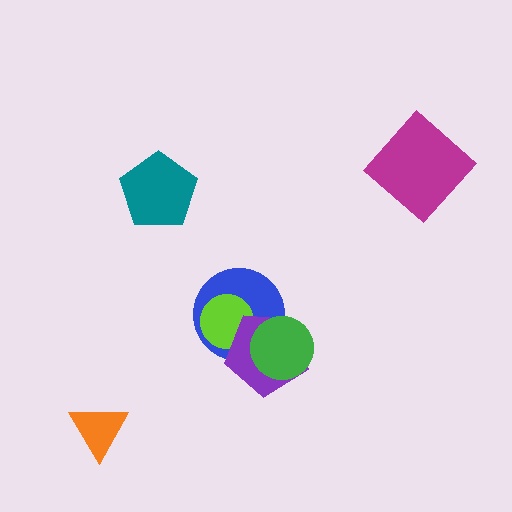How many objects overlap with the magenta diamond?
0 objects overlap with the magenta diamond.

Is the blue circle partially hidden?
Yes, it is partially covered by another shape.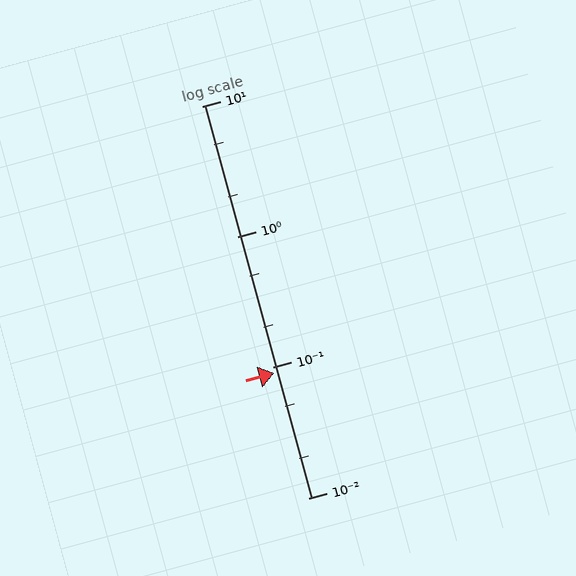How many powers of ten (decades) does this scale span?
The scale spans 3 decades, from 0.01 to 10.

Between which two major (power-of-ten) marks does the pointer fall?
The pointer is between 0.01 and 0.1.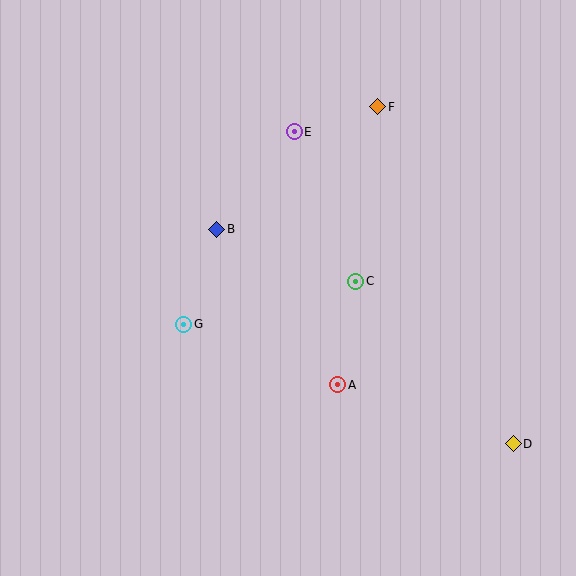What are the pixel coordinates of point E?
Point E is at (294, 132).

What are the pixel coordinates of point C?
Point C is at (356, 281).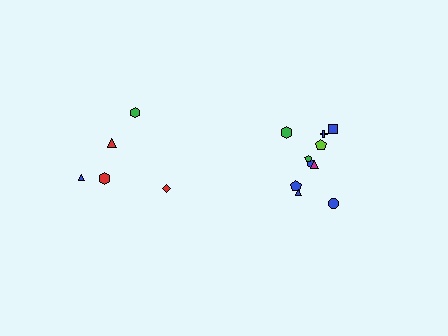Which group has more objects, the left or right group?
The right group.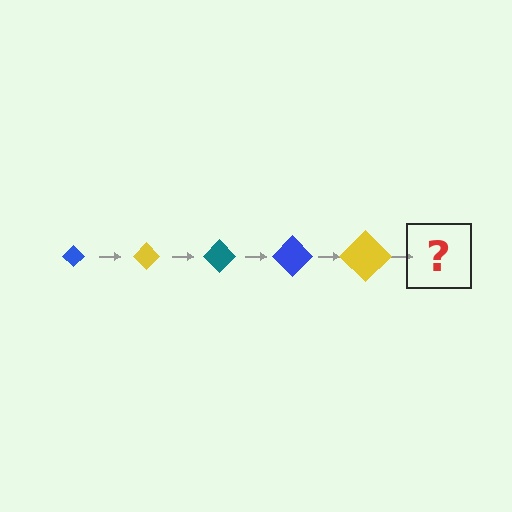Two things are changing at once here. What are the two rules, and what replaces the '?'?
The two rules are that the diamond grows larger each step and the color cycles through blue, yellow, and teal. The '?' should be a teal diamond, larger than the previous one.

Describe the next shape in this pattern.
It should be a teal diamond, larger than the previous one.